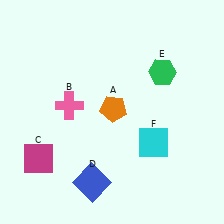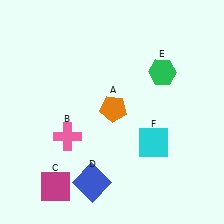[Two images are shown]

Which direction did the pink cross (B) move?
The pink cross (B) moved down.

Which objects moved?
The objects that moved are: the pink cross (B), the magenta square (C).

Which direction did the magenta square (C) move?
The magenta square (C) moved down.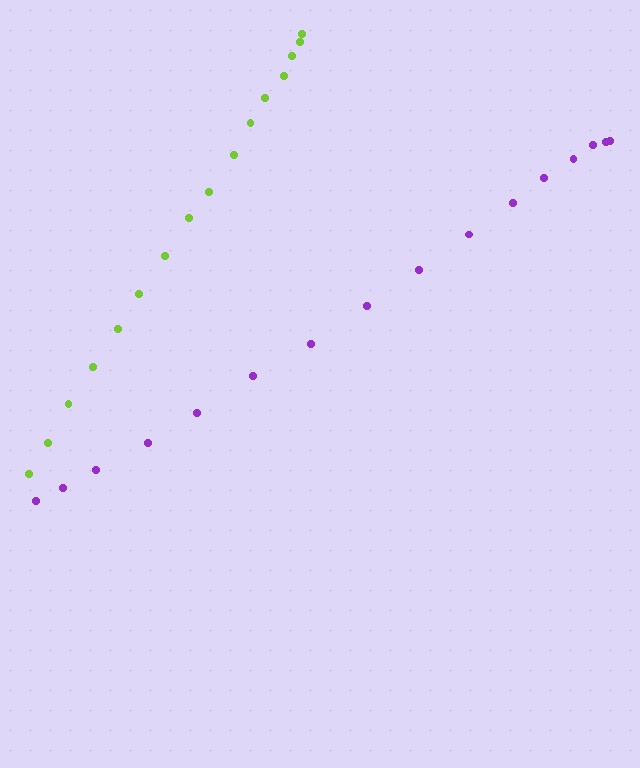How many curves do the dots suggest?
There are 2 distinct paths.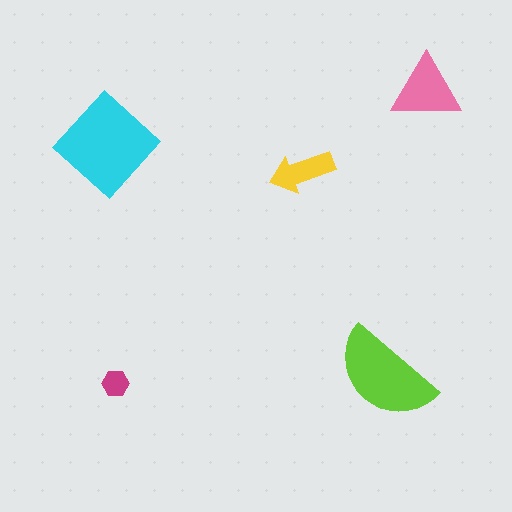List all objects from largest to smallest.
The cyan diamond, the lime semicircle, the pink triangle, the yellow arrow, the magenta hexagon.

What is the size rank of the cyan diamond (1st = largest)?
1st.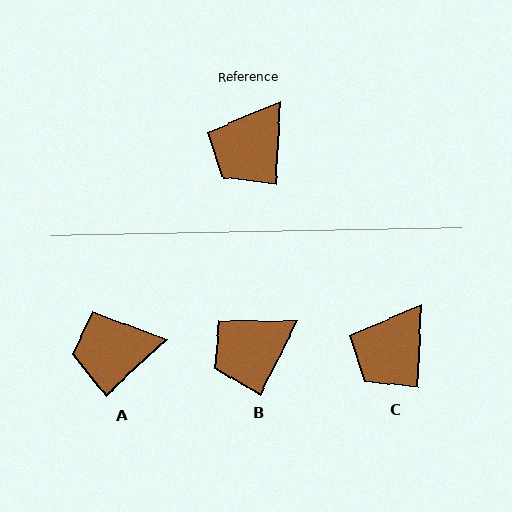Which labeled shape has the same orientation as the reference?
C.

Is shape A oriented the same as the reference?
No, it is off by about 44 degrees.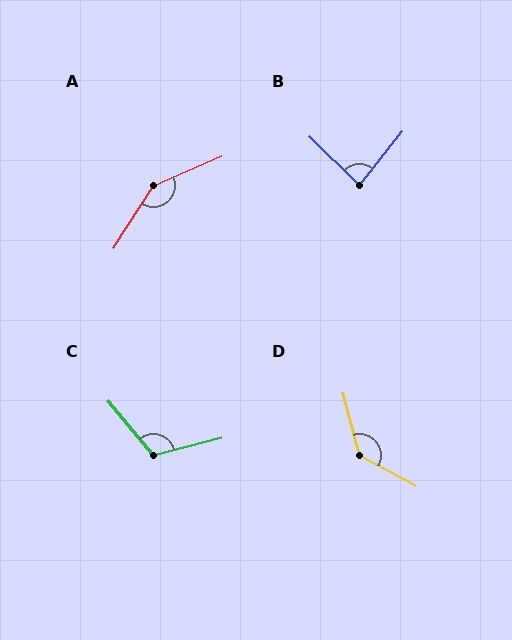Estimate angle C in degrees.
Approximately 116 degrees.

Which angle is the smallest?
B, at approximately 84 degrees.